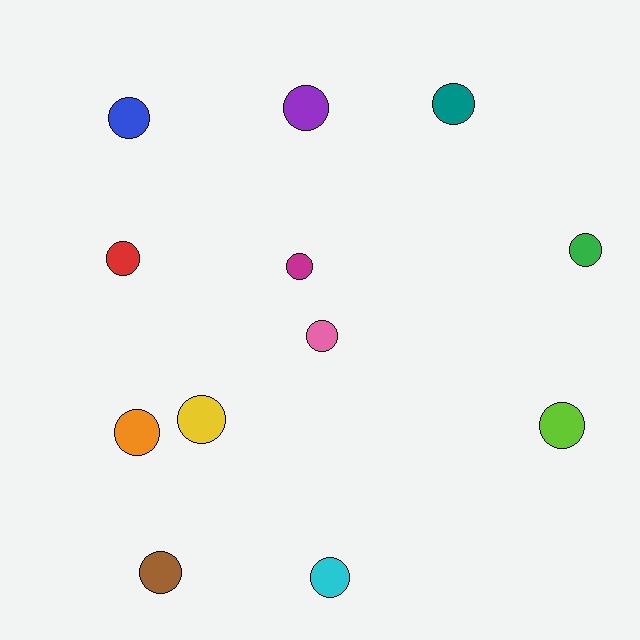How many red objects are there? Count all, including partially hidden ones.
There is 1 red object.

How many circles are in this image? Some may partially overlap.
There are 12 circles.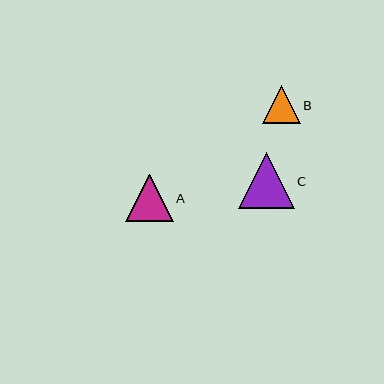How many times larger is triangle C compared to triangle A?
Triangle C is approximately 1.2 times the size of triangle A.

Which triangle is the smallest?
Triangle B is the smallest with a size of approximately 38 pixels.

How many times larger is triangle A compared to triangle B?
Triangle A is approximately 1.2 times the size of triangle B.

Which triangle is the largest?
Triangle C is the largest with a size of approximately 55 pixels.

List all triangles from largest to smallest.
From largest to smallest: C, A, B.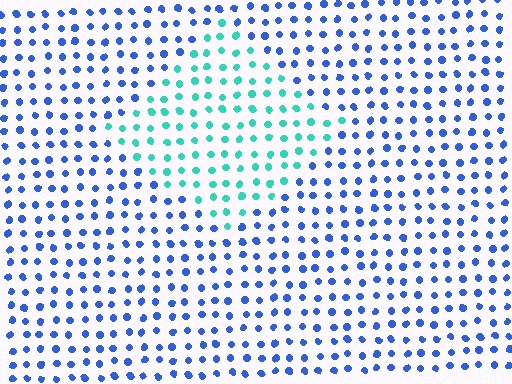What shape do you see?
I see a diamond.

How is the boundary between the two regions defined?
The boundary is defined purely by a slight shift in hue (about 54 degrees). Spacing, size, and orientation are identical on both sides.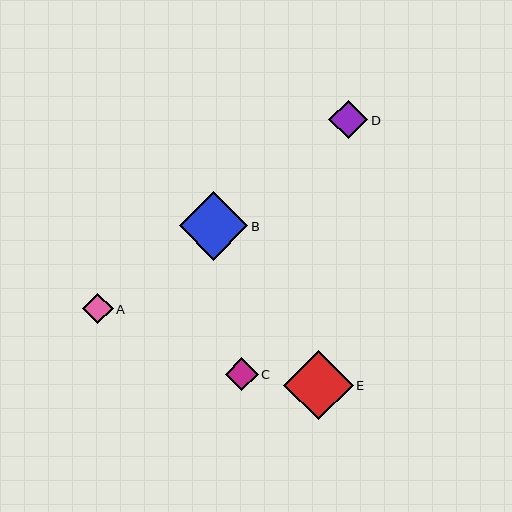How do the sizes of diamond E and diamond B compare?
Diamond E and diamond B are approximately the same size.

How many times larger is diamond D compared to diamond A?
Diamond D is approximately 1.3 times the size of diamond A.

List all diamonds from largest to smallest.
From largest to smallest: E, B, D, C, A.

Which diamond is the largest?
Diamond E is the largest with a size of approximately 70 pixels.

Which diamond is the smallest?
Diamond A is the smallest with a size of approximately 30 pixels.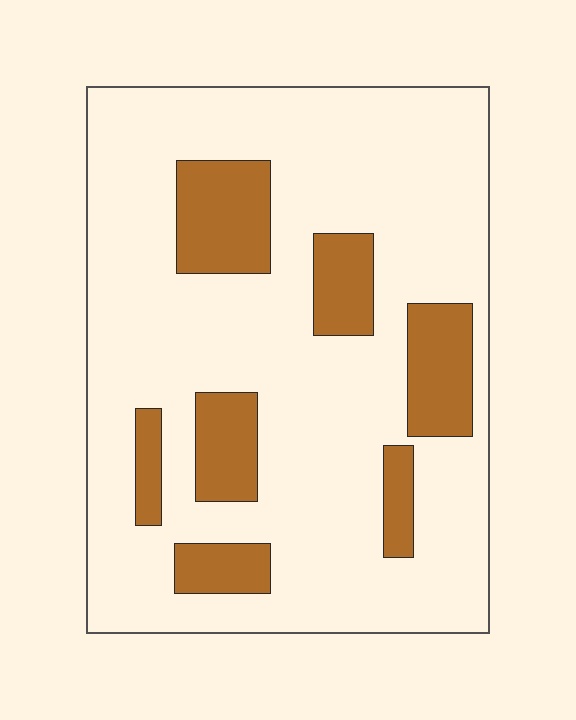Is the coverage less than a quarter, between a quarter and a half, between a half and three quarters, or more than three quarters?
Less than a quarter.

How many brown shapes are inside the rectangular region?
7.